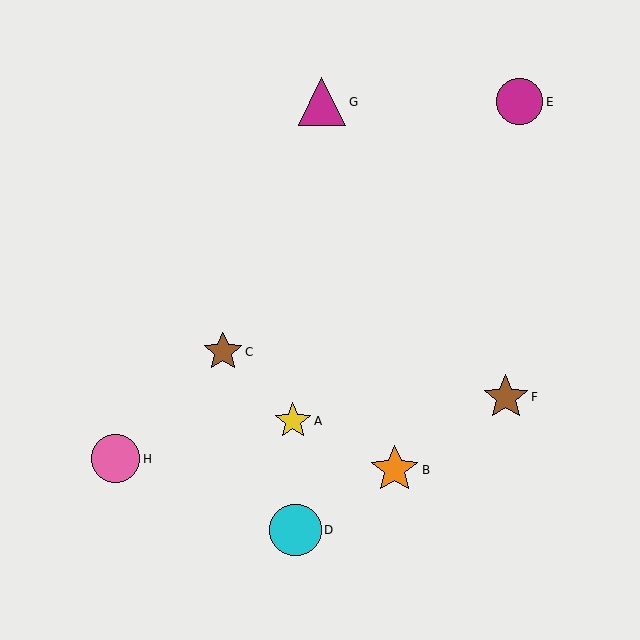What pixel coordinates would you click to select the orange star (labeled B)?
Click at (395, 470) to select the orange star B.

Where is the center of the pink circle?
The center of the pink circle is at (116, 459).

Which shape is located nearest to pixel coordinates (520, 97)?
The magenta circle (labeled E) at (520, 102) is nearest to that location.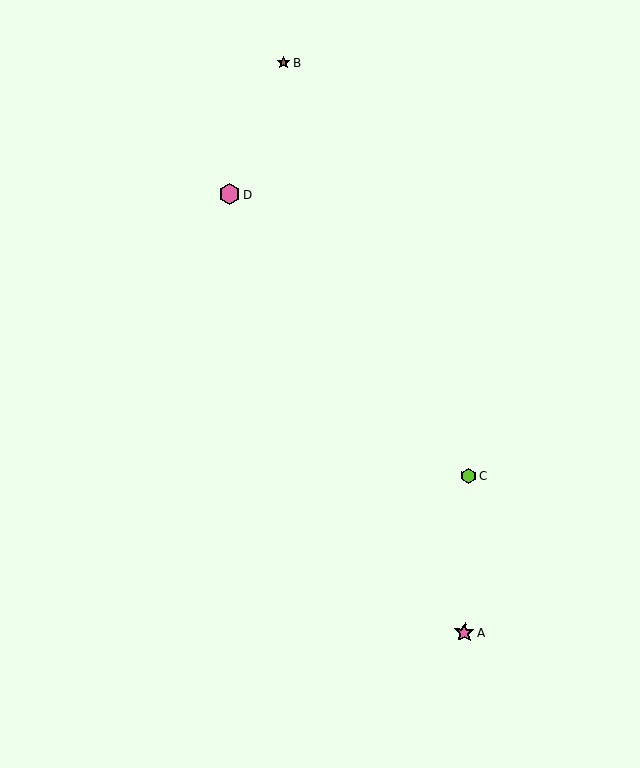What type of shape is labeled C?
Shape C is a lime hexagon.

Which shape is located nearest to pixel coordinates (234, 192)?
The pink hexagon (labeled D) at (229, 194) is nearest to that location.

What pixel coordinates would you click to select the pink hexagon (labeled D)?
Click at (229, 194) to select the pink hexagon D.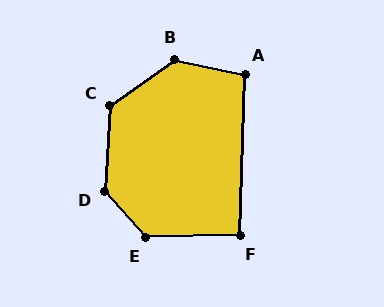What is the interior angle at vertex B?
Approximately 133 degrees (obtuse).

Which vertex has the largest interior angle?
D, at approximately 134 degrees.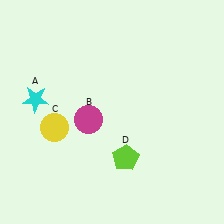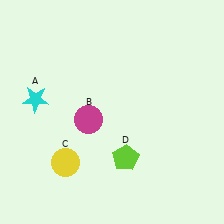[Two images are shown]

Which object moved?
The yellow circle (C) moved down.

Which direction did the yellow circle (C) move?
The yellow circle (C) moved down.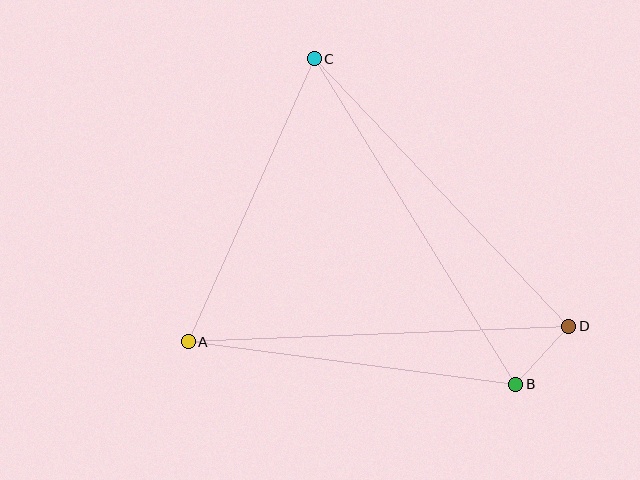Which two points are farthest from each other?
Points B and C are farthest from each other.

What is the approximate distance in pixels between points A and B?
The distance between A and B is approximately 330 pixels.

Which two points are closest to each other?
Points B and D are closest to each other.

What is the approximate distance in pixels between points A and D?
The distance between A and D is approximately 381 pixels.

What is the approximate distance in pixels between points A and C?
The distance between A and C is approximately 310 pixels.